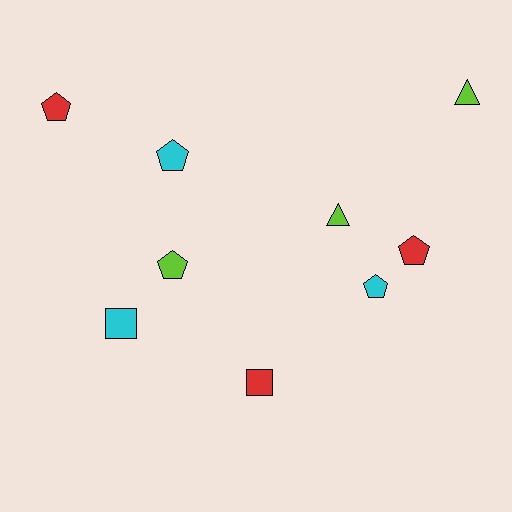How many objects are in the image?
There are 9 objects.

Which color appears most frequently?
Cyan, with 3 objects.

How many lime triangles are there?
There are 2 lime triangles.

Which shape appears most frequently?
Pentagon, with 5 objects.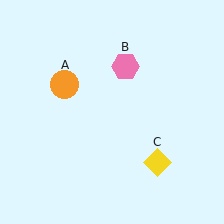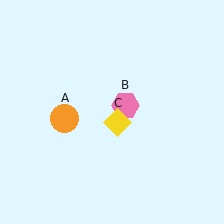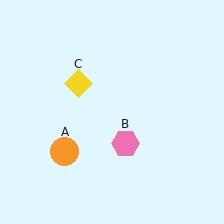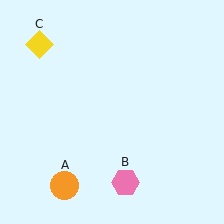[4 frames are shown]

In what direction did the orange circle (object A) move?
The orange circle (object A) moved down.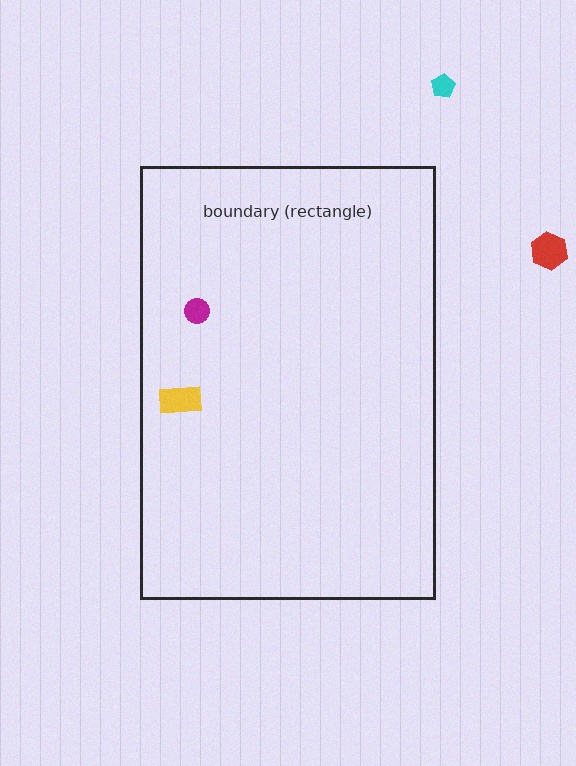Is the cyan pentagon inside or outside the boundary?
Outside.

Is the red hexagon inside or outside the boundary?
Outside.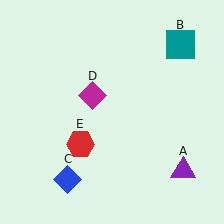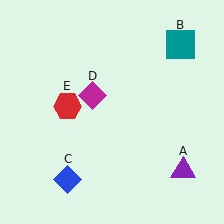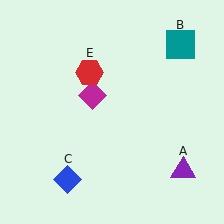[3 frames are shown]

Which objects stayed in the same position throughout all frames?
Purple triangle (object A) and teal square (object B) and blue diamond (object C) and magenta diamond (object D) remained stationary.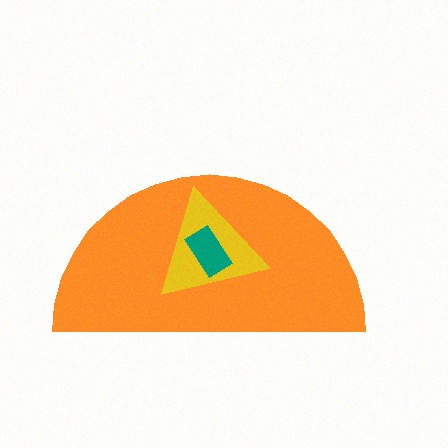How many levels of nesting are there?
3.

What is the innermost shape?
The teal rectangle.